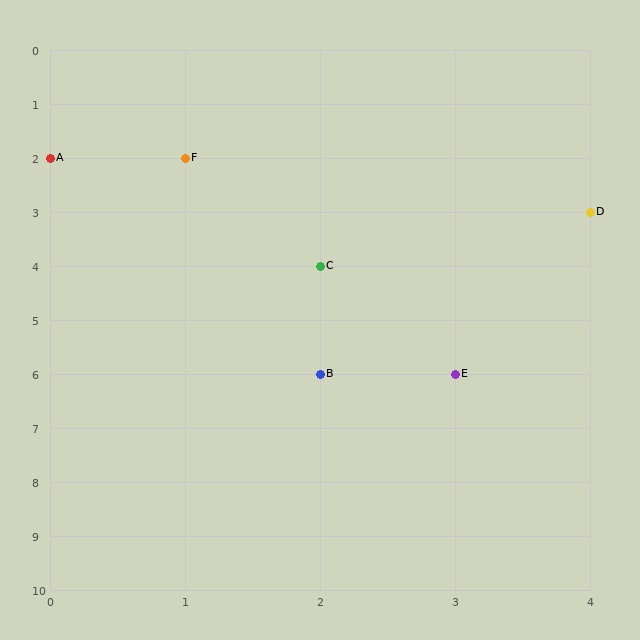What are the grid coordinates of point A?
Point A is at grid coordinates (0, 2).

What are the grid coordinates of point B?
Point B is at grid coordinates (2, 6).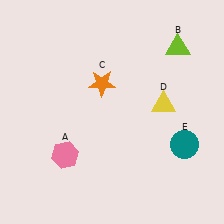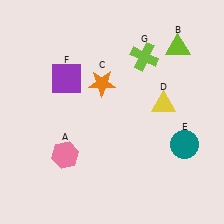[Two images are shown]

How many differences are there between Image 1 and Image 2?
There are 2 differences between the two images.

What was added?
A purple square (F), a lime cross (G) were added in Image 2.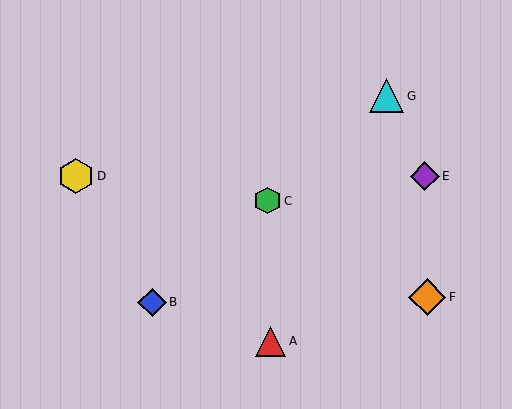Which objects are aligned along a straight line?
Objects B, C, G are aligned along a straight line.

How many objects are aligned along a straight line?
3 objects (B, C, G) are aligned along a straight line.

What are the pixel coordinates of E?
Object E is at (425, 176).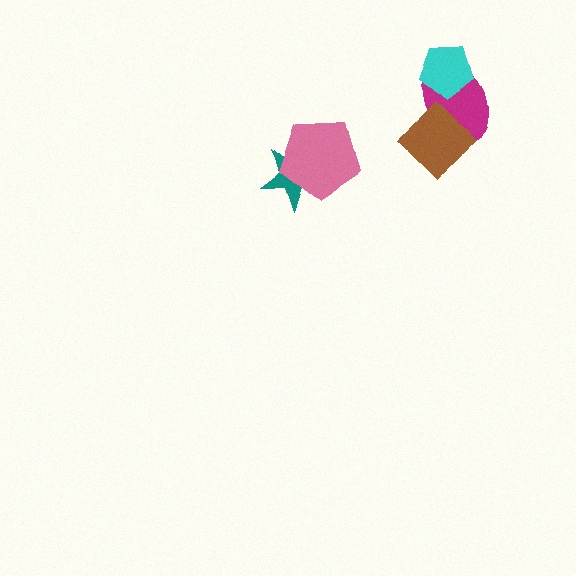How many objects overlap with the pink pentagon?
1 object overlaps with the pink pentagon.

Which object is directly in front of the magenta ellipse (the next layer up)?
The brown diamond is directly in front of the magenta ellipse.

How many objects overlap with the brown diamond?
1 object overlaps with the brown diamond.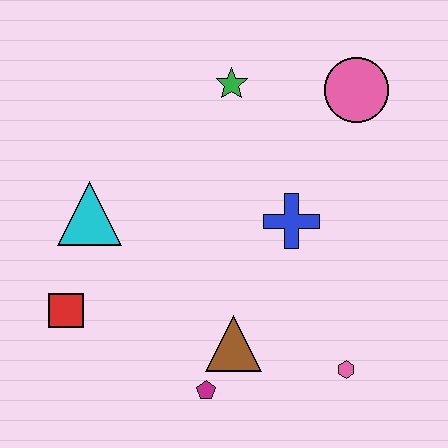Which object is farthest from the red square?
The pink circle is farthest from the red square.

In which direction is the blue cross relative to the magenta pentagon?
The blue cross is above the magenta pentagon.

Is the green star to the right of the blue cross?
No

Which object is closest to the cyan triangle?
The red square is closest to the cyan triangle.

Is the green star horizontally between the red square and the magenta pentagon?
No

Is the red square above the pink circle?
No